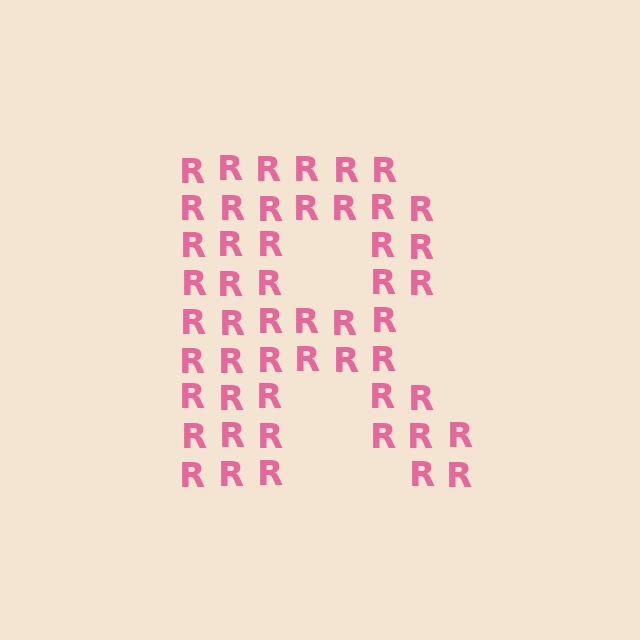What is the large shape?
The large shape is the letter R.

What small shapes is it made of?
It is made of small letter R's.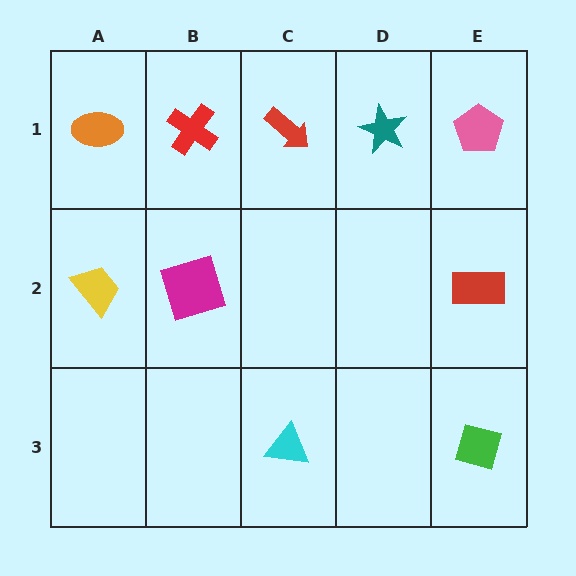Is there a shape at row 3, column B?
No, that cell is empty.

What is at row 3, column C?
A cyan triangle.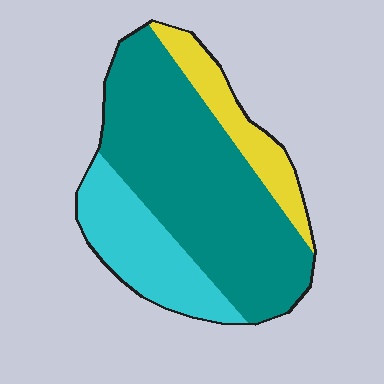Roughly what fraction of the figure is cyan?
Cyan covers 23% of the figure.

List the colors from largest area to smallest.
From largest to smallest: teal, cyan, yellow.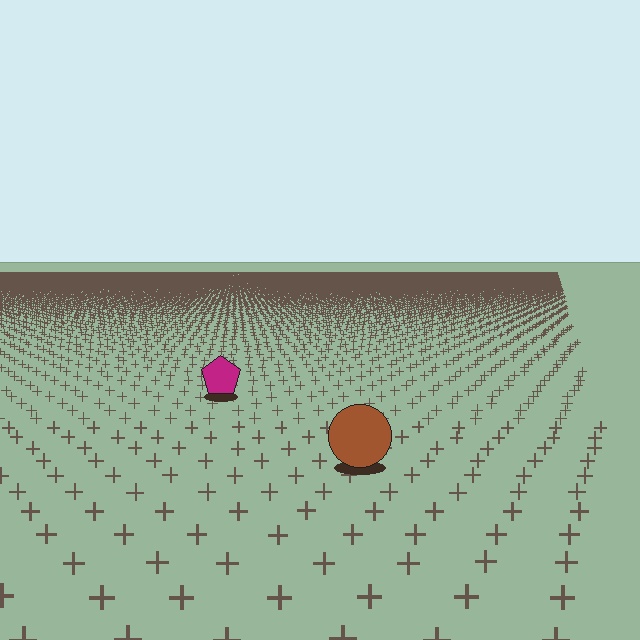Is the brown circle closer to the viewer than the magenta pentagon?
Yes. The brown circle is closer — you can tell from the texture gradient: the ground texture is coarser near it.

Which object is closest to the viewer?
The brown circle is closest. The texture marks near it are larger and more spread out.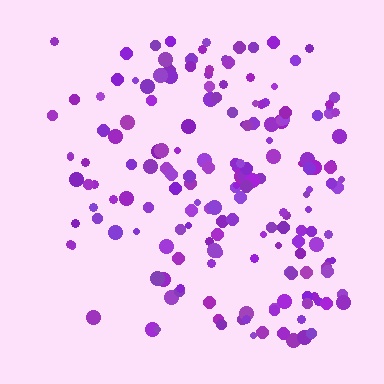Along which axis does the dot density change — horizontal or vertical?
Horizontal.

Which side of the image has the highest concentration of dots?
The right.